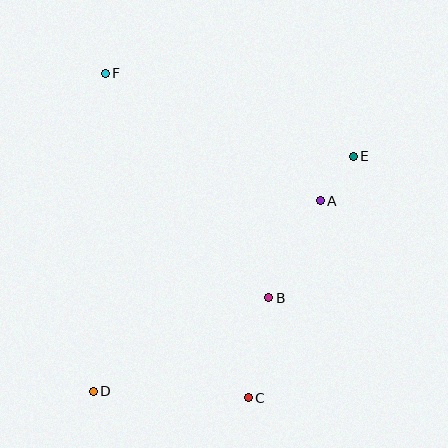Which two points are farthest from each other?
Points C and F are farthest from each other.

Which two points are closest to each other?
Points A and E are closest to each other.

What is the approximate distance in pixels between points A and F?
The distance between A and F is approximately 250 pixels.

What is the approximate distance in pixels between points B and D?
The distance between B and D is approximately 199 pixels.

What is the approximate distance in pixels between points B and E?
The distance between B and E is approximately 165 pixels.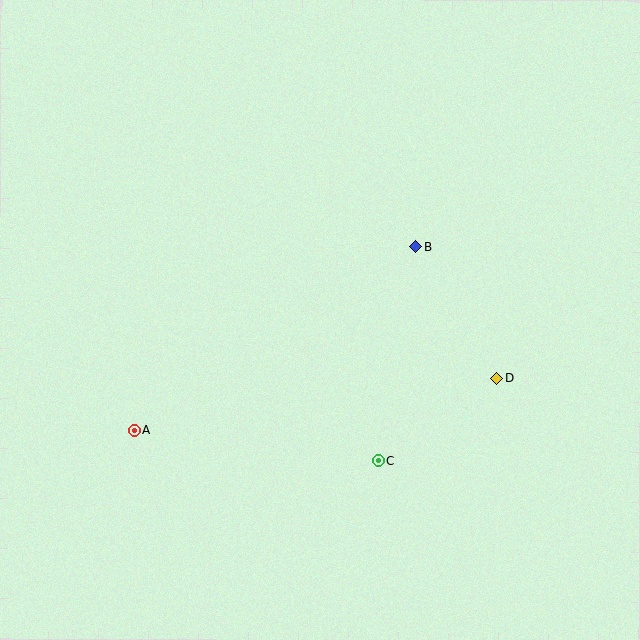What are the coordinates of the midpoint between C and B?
The midpoint between C and B is at (397, 354).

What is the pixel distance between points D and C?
The distance between D and C is 144 pixels.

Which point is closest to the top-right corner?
Point B is closest to the top-right corner.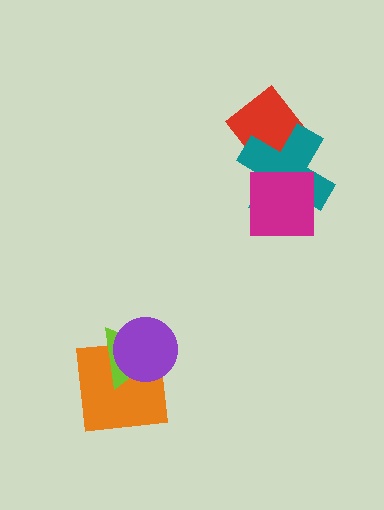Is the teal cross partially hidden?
Yes, it is partially covered by another shape.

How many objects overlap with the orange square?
2 objects overlap with the orange square.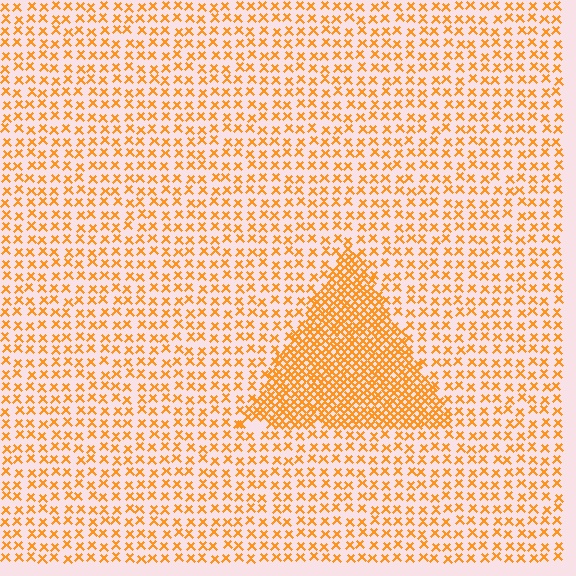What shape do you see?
I see a triangle.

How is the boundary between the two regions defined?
The boundary is defined by a change in element density (approximately 2.6x ratio). All elements are the same color, size, and shape.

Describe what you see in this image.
The image contains small orange elements arranged at two different densities. A triangle-shaped region is visible where the elements are more densely packed than the surrounding area.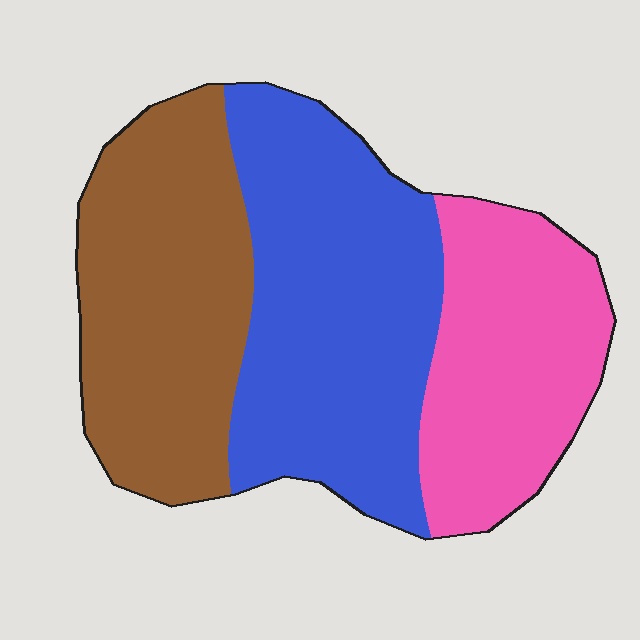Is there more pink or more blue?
Blue.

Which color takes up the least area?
Pink, at roughly 25%.